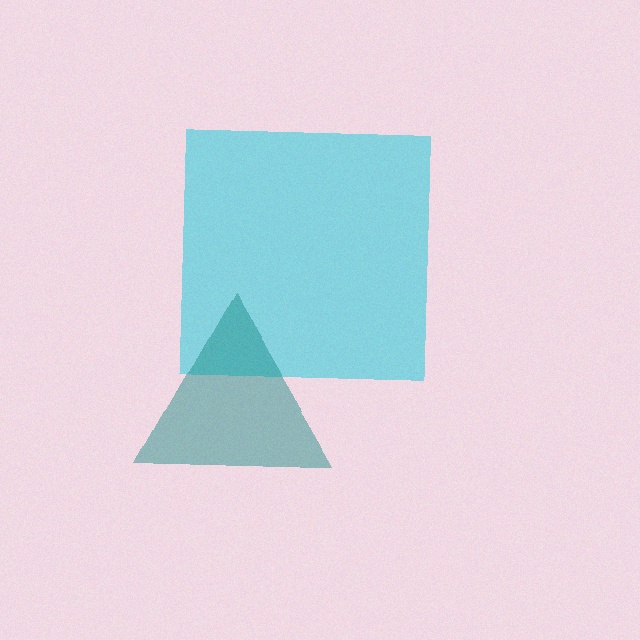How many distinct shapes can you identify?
There are 2 distinct shapes: a cyan square, a teal triangle.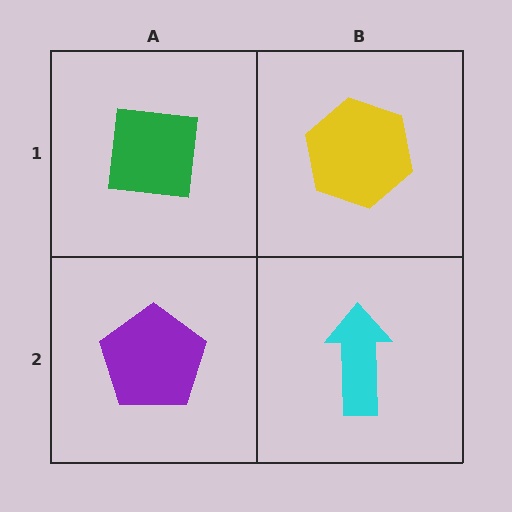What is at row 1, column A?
A green square.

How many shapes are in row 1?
2 shapes.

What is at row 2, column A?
A purple pentagon.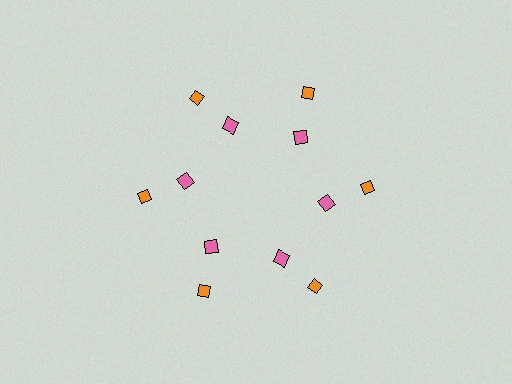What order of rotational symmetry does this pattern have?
This pattern has 6-fold rotational symmetry.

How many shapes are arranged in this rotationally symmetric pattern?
There are 12 shapes, arranged in 6 groups of 2.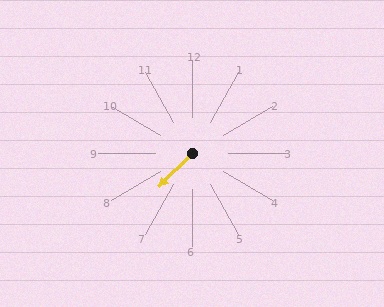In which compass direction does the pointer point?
Southwest.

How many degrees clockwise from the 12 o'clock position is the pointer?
Approximately 225 degrees.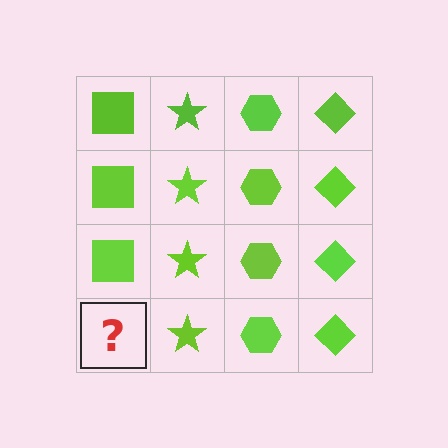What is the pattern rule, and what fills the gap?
The rule is that each column has a consistent shape. The gap should be filled with a lime square.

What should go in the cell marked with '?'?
The missing cell should contain a lime square.